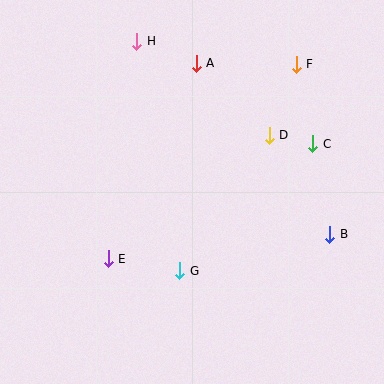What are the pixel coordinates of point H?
Point H is at (137, 41).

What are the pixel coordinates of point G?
Point G is at (180, 271).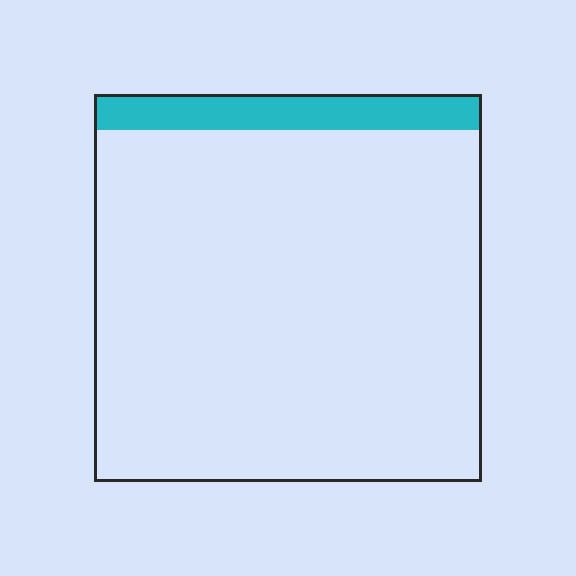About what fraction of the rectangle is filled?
About one tenth (1/10).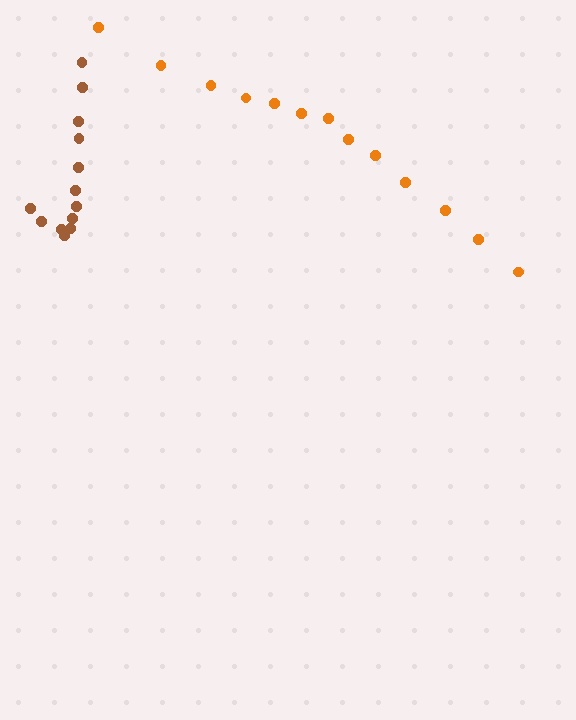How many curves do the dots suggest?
There are 2 distinct paths.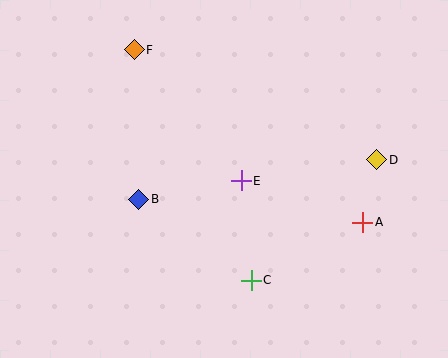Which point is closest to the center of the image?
Point E at (241, 181) is closest to the center.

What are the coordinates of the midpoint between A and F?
The midpoint between A and F is at (249, 136).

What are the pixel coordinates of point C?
Point C is at (251, 280).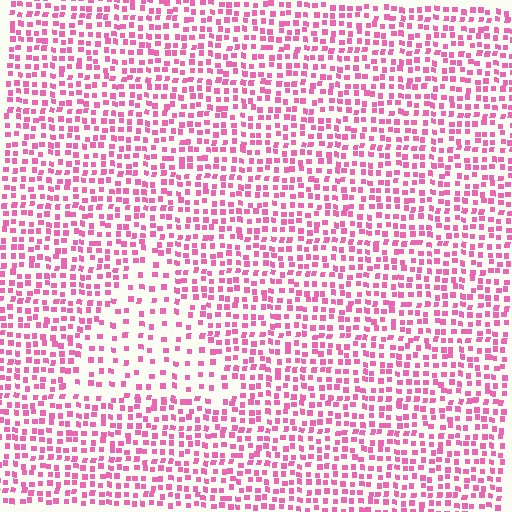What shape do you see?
I see a triangle.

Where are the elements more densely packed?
The elements are more densely packed outside the triangle boundary.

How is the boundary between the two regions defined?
The boundary is defined by a change in element density (approximately 2.0x ratio). All elements are the same color, size, and shape.